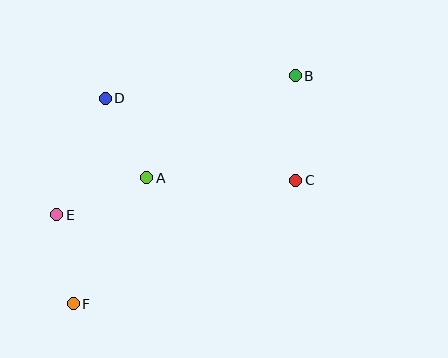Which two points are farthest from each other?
Points B and F are farthest from each other.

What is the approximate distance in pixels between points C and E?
The distance between C and E is approximately 242 pixels.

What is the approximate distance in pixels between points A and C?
The distance between A and C is approximately 149 pixels.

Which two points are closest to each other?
Points A and D are closest to each other.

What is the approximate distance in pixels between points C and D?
The distance between C and D is approximately 207 pixels.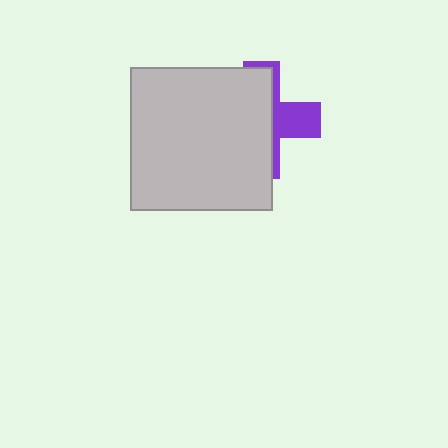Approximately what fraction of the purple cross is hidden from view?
Roughly 67% of the purple cross is hidden behind the light gray square.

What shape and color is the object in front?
The object in front is a light gray square.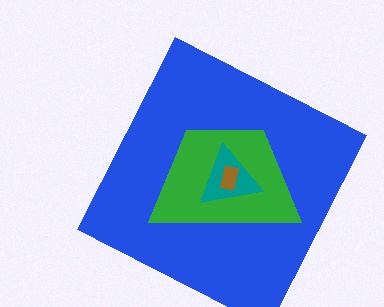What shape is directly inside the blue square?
The green trapezoid.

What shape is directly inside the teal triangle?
The brown rectangle.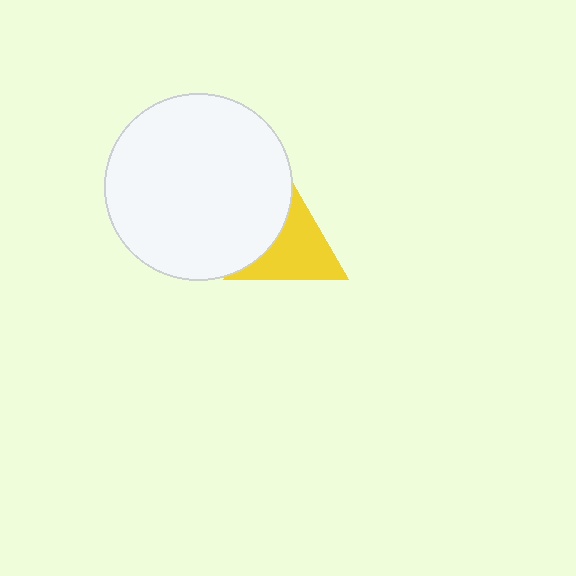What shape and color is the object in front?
The object in front is a white circle.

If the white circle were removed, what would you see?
You would see the complete yellow triangle.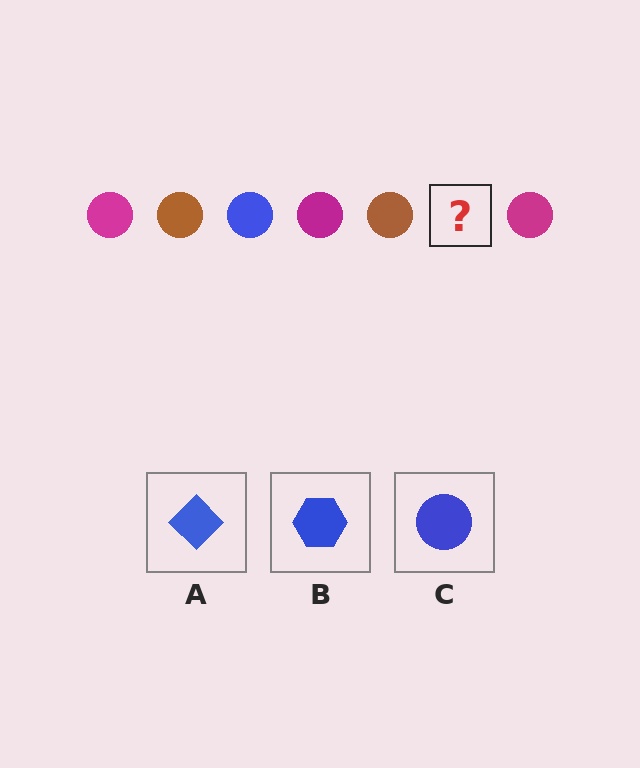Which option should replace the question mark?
Option C.